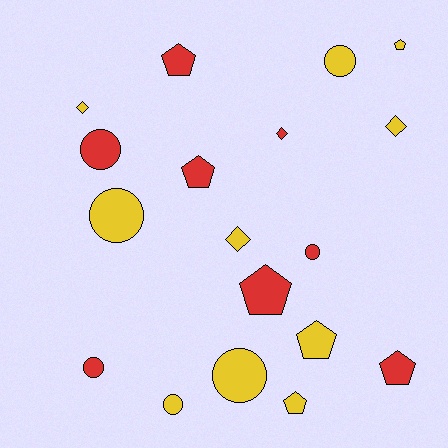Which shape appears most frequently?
Circle, with 7 objects.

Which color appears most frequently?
Yellow, with 10 objects.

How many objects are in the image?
There are 18 objects.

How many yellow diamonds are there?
There are 3 yellow diamonds.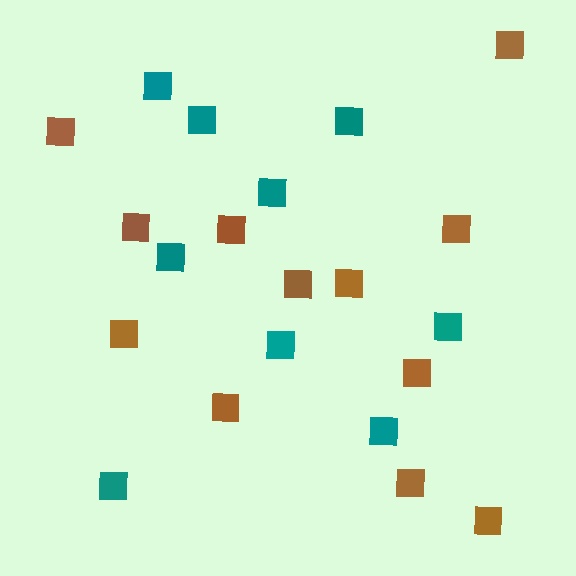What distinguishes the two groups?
There are 2 groups: one group of teal squares (9) and one group of brown squares (12).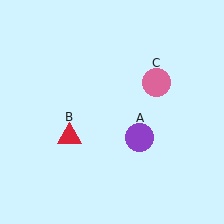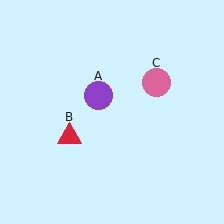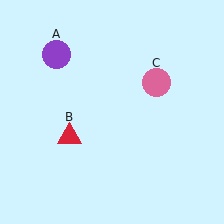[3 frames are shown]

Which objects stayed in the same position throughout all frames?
Red triangle (object B) and pink circle (object C) remained stationary.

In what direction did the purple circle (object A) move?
The purple circle (object A) moved up and to the left.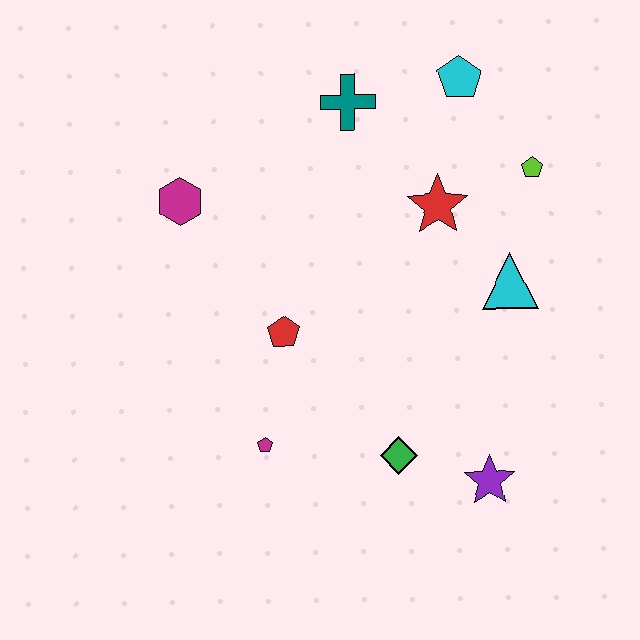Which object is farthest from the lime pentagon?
The magenta pentagon is farthest from the lime pentagon.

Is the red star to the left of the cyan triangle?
Yes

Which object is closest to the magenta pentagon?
The red pentagon is closest to the magenta pentagon.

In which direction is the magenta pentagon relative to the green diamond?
The magenta pentagon is to the left of the green diamond.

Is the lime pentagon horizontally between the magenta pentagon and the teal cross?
No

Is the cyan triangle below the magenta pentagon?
No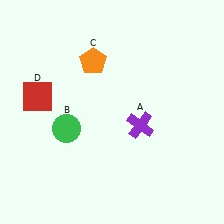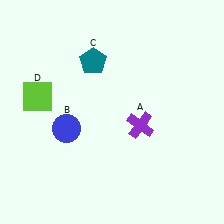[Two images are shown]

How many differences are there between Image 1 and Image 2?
There are 3 differences between the two images.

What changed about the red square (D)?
In Image 1, D is red. In Image 2, it changed to lime.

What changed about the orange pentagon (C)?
In Image 1, C is orange. In Image 2, it changed to teal.